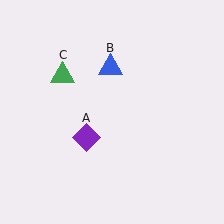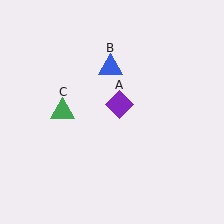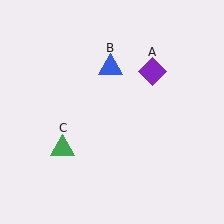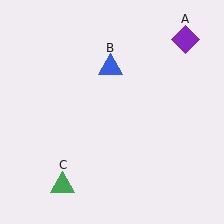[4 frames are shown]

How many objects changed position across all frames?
2 objects changed position: purple diamond (object A), green triangle (object C).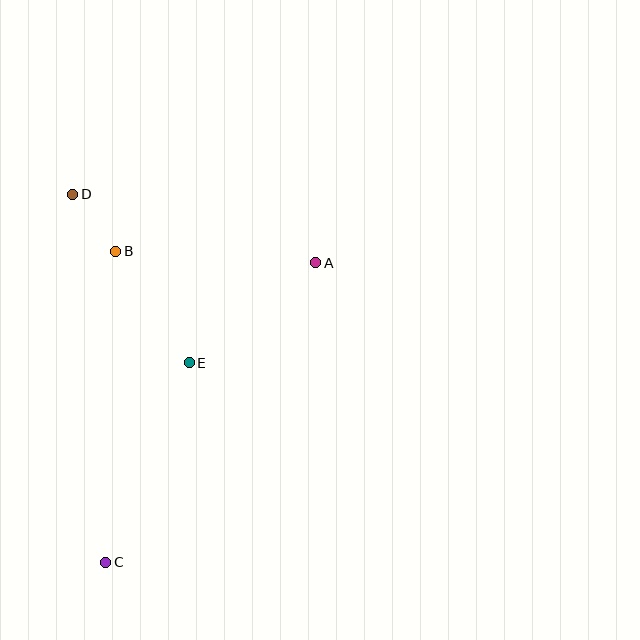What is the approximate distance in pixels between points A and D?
The distance between A and D is approximately 252 pixels.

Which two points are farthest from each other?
Points C and D are farthest from each other.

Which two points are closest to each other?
Points B and D are closest to each other.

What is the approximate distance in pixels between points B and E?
The distance between B and E is approximately 134 pixels.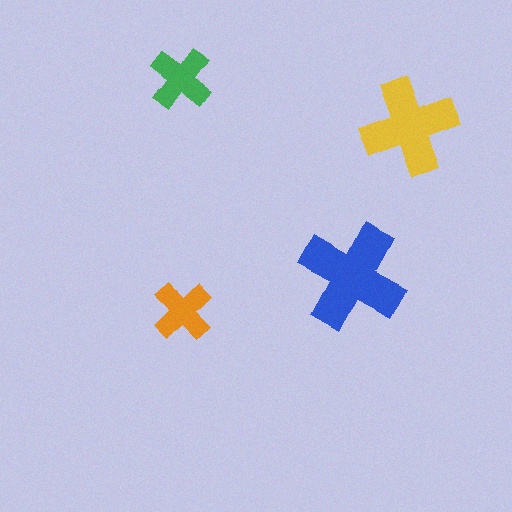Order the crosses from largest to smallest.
the blue one, the yellow one, the green one, the orange one.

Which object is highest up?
The green cross is topmost.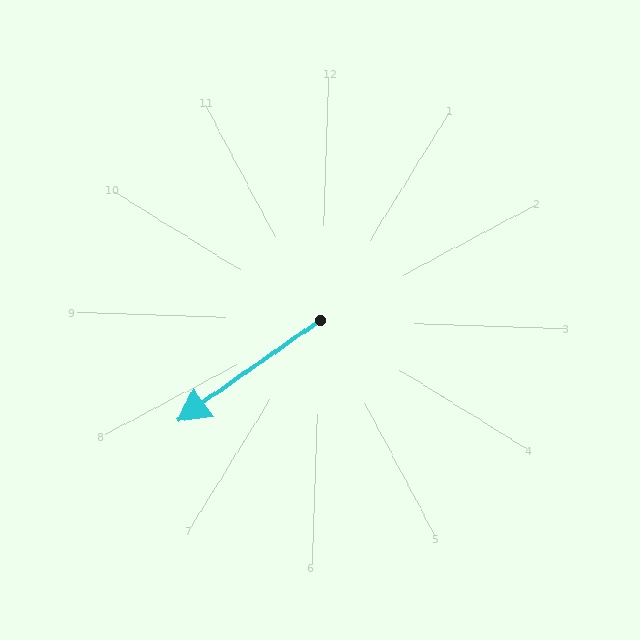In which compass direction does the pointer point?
Southwest.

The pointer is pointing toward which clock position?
Roughly 8 o'clock.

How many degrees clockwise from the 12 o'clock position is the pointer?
Approximately 233 degrees.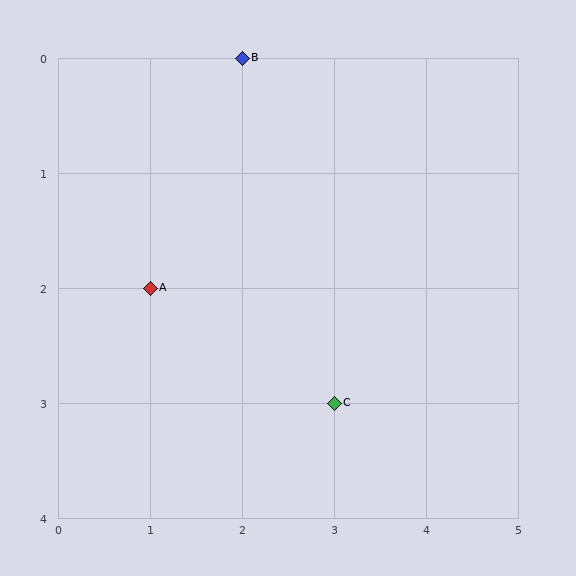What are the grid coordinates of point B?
Point B is at grid coordinates (2, 0).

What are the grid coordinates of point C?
Point C is at grid coordinates (3, 3).